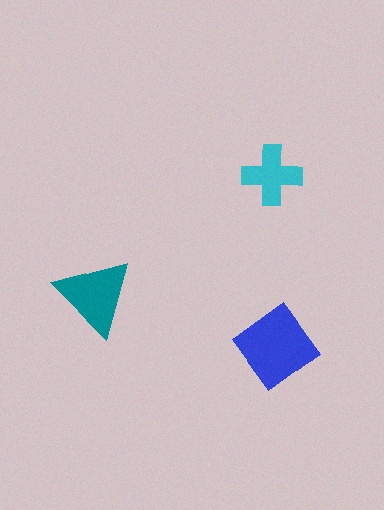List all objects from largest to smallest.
The blue diamond, the teal triangle, the cyan cross.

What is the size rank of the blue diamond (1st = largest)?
1st.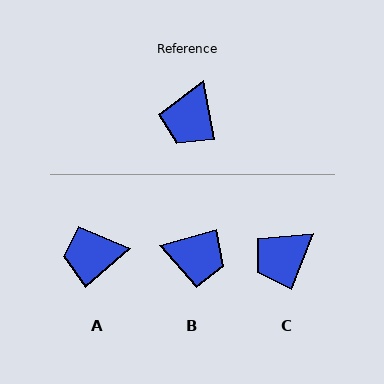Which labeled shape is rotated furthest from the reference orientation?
B, about 95 degrees away.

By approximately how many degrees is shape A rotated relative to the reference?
Approximately 60 degrees clockwise.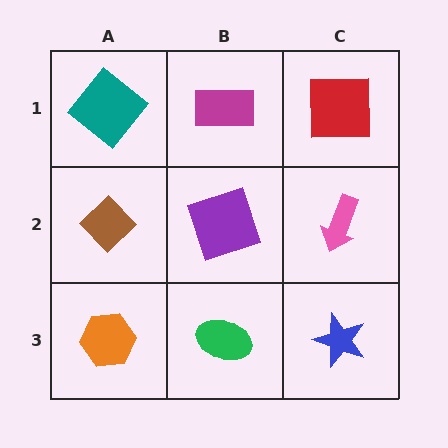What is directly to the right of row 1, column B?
A red square.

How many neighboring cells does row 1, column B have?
3.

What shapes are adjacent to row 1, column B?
A purple square (row 2, column B), a teal diamond (row 1, column A), a red square (row 1, column C).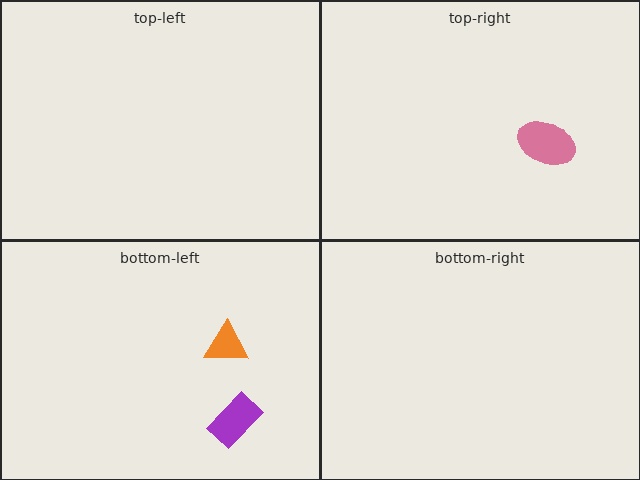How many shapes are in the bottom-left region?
2.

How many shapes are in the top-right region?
1.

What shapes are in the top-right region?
The pink ellipse.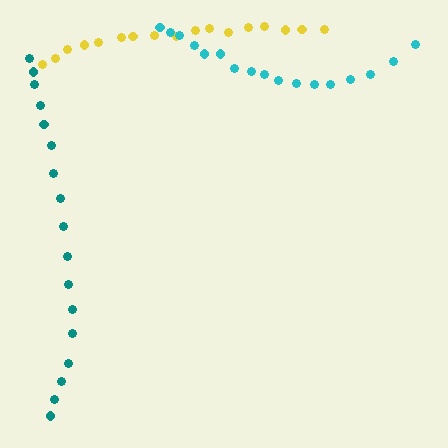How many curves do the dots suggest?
There are 3 distinct paths.